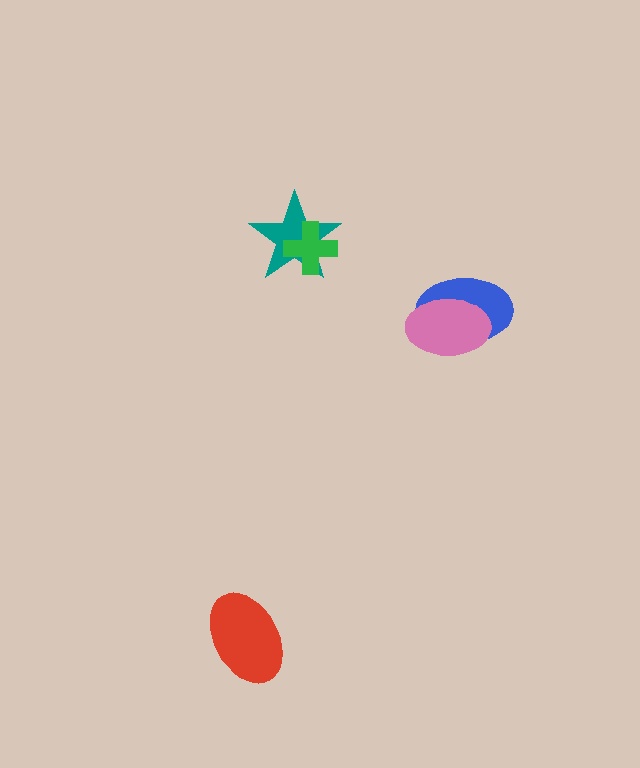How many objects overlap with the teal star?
1 object overlaps with the teal star.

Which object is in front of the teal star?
The green cross is in front of the teal star.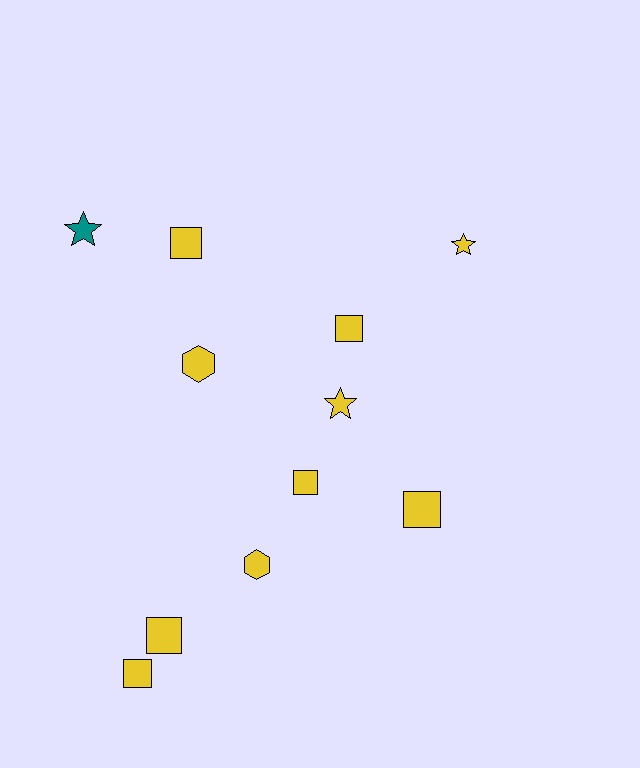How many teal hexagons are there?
There are no teal hexagons.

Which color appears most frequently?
Yellow, with 10 objects.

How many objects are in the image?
There are 11 objects.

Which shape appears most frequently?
Square, with 6 objects.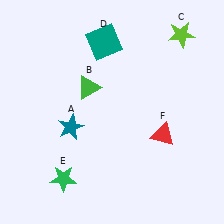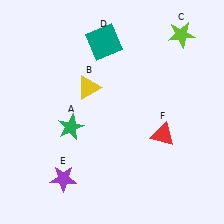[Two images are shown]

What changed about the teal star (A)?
In Image 1, A is teal. In Image 2, it changed to green.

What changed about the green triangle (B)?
In Image 1, B is green. In Image 2, it changed to yellow.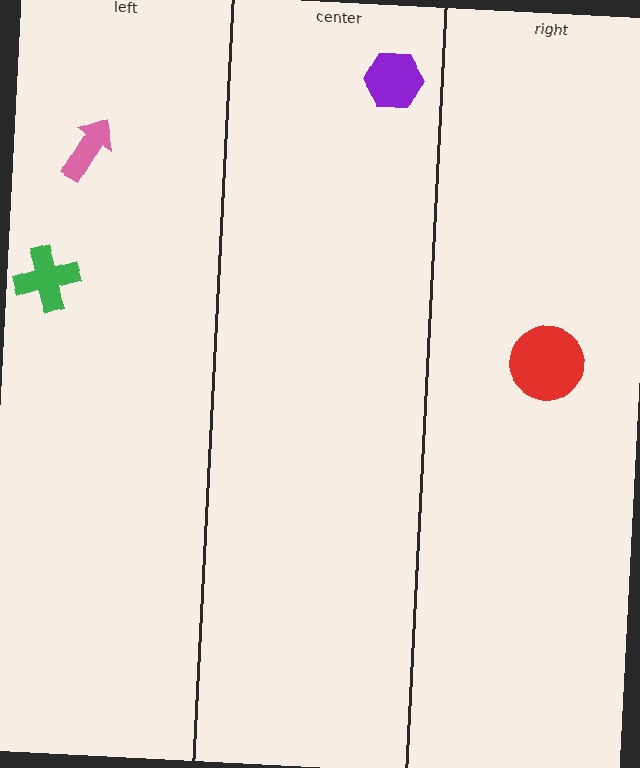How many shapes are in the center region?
1.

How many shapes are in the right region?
1.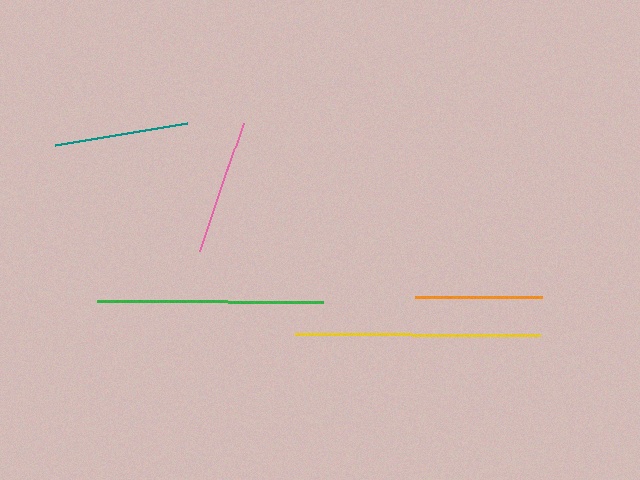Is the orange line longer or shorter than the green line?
The green line is longer than the orange line.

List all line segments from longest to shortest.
From longest to shortest: yellow, green, pink, teal, orange.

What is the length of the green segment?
The green segment is approximately 225 pixels long.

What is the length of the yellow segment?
The yellow segment is approximately 246 pixels long.